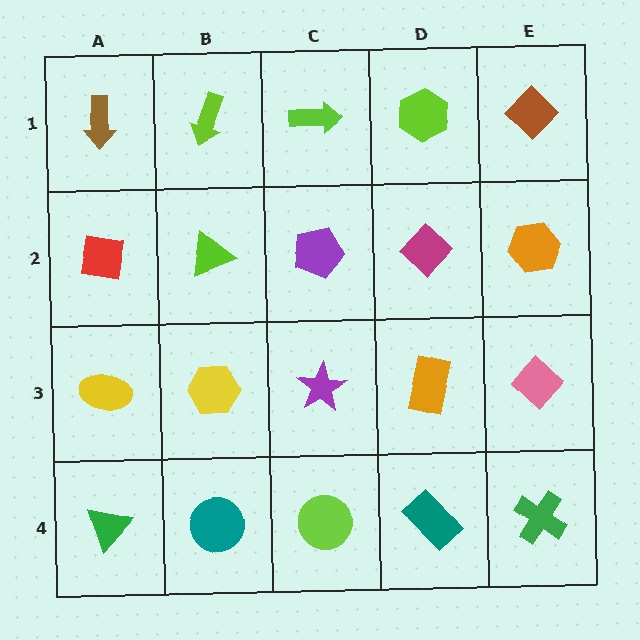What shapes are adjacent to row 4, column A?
A yellow ellipse (row 3, column A), a teal circle (row 4, column B).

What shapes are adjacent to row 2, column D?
A lime hexagon (row 1, column D), an orange rectangle (row 3, column D), a purple pentagon (row 2, column C), an orange hexagon (row 2, column E).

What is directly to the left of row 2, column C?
A lime triangle.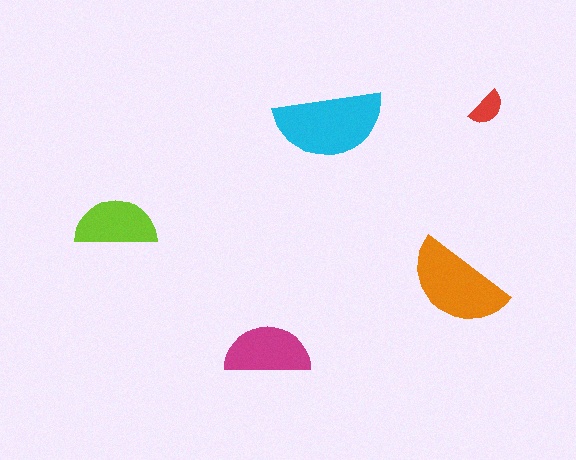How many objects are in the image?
There are 5 objects in the image.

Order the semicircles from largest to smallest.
the cyan one, the orange one, the magenta one, the lime one, the red one.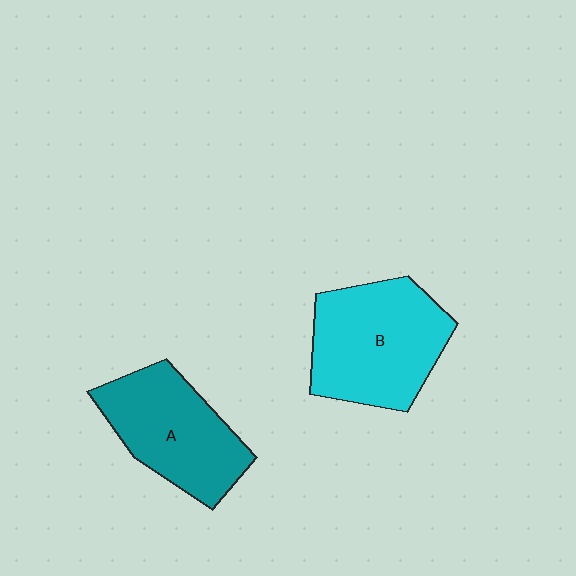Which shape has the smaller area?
Shape A (teal).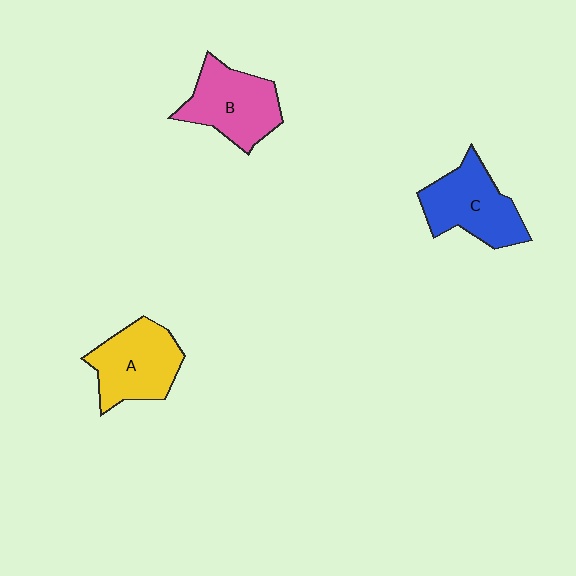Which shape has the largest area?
Shape C (blue).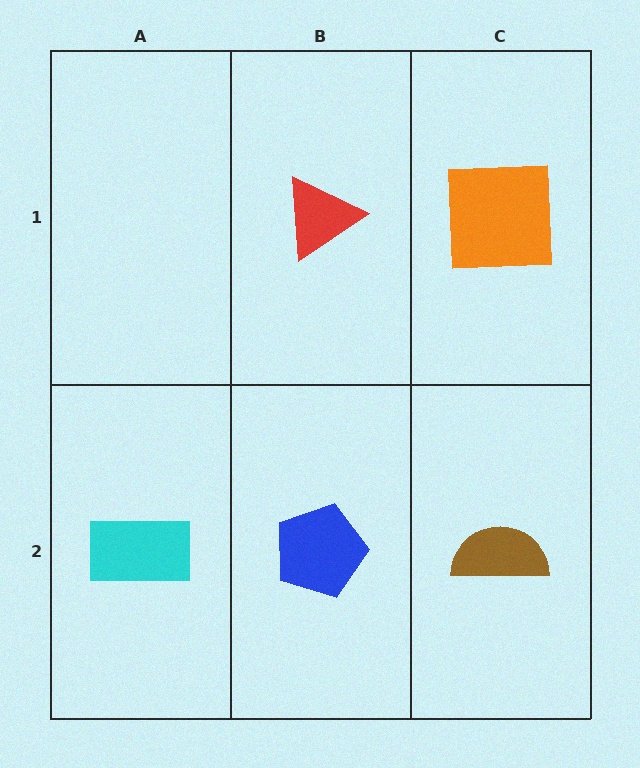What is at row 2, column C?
A brown semicircle.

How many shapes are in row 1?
2 shapes.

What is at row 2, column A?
A cyan rectangle.